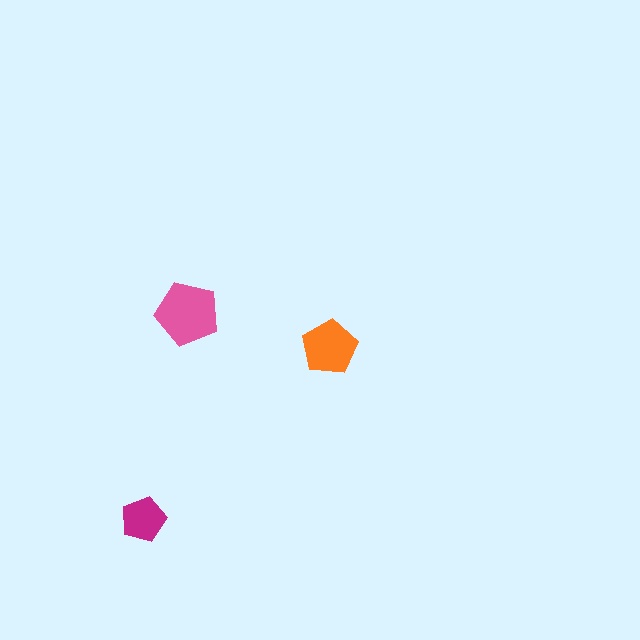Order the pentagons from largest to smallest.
the pink one, the orange one, the magenta one.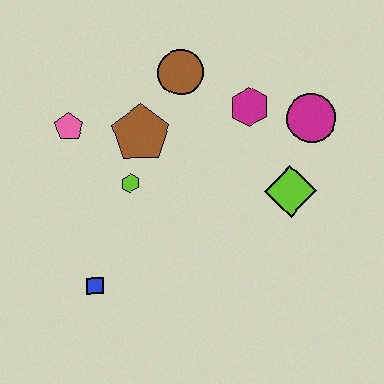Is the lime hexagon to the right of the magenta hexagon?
No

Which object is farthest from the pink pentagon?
The magenta circle is farthest from the pink pentagon.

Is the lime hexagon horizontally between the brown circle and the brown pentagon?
No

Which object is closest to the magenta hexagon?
The magenta circle is closest to the magenta hexagon.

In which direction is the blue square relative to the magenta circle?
The blue square is to the left of the magenta circle.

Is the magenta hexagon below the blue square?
No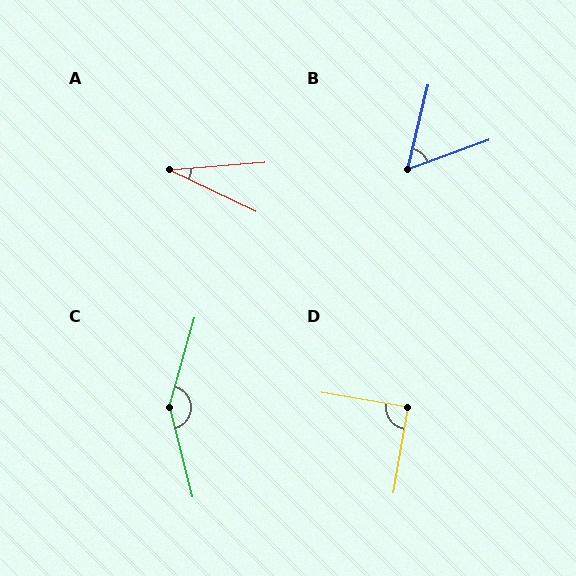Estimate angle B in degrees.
Approximately 56 degrees.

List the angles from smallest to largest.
A (30°), B (56°), D (90°), C (150°).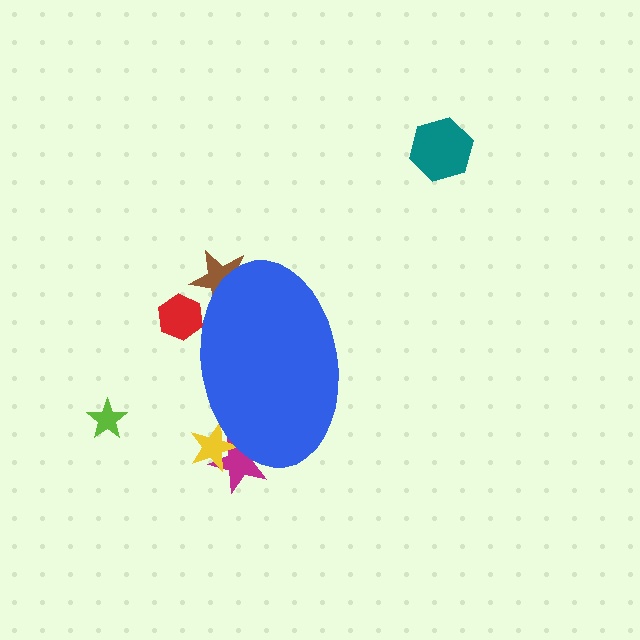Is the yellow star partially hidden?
Yes, the yellow star is partially hidden behind the blue ellipse.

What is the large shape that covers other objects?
A blue ellipse.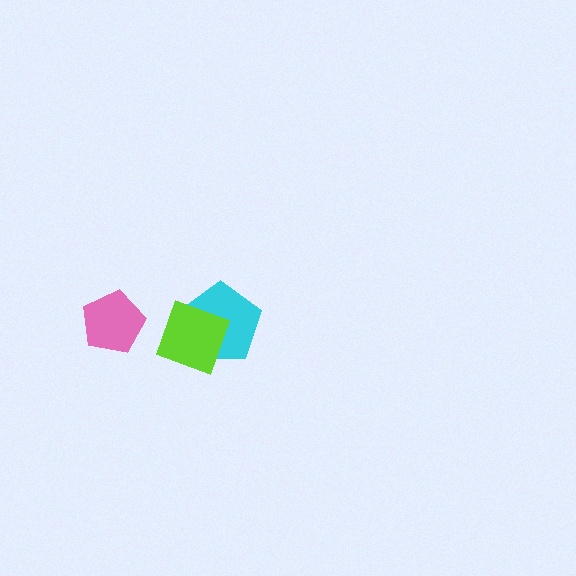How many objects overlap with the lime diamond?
1 object overlaps with the lime diamond.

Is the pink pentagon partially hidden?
No, no other shape covers it.